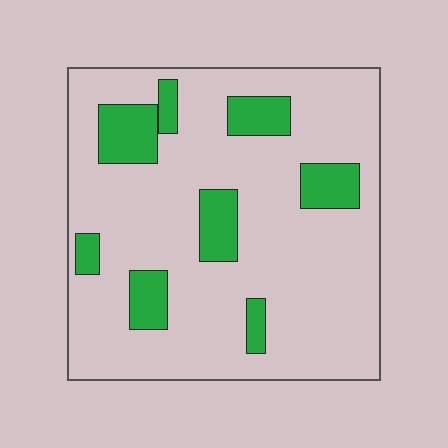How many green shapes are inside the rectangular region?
8.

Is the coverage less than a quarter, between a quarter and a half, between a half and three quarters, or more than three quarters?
Less than a quarter.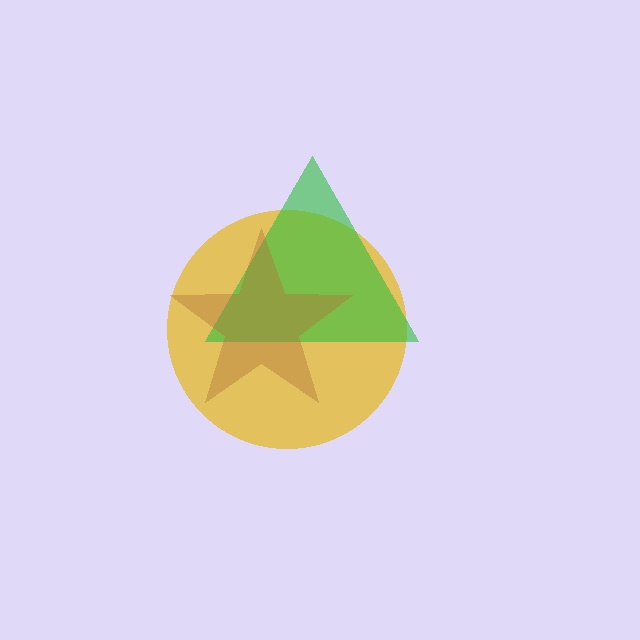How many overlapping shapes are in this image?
There are 3 overlapping shapes in the image.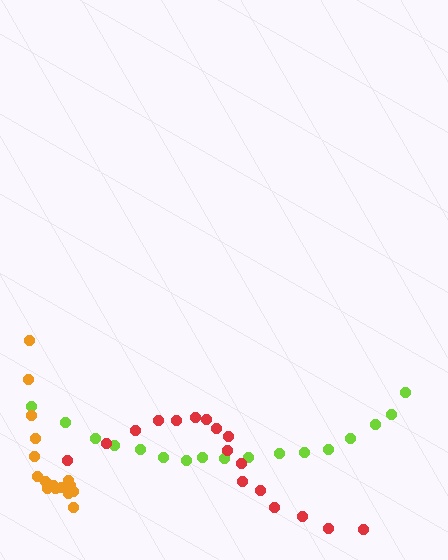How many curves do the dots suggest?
There are 3 distinct paths.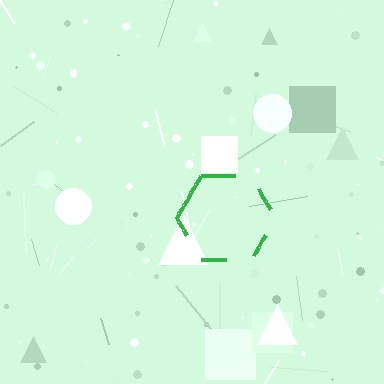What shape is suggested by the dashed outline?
The dashed outline suggests a hexagon.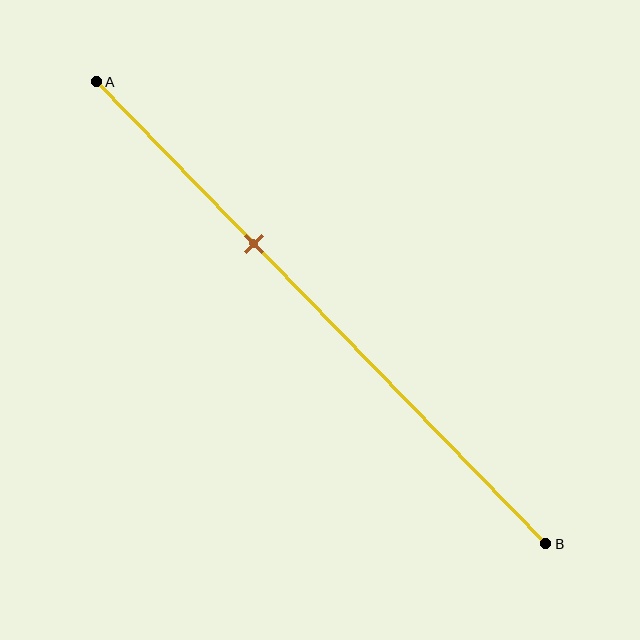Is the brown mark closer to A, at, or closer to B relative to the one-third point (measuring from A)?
The brown mark is approximately at the one-third point of segment AB.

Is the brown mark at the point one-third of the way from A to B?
Yes, the mark is approximately at the one-third point.